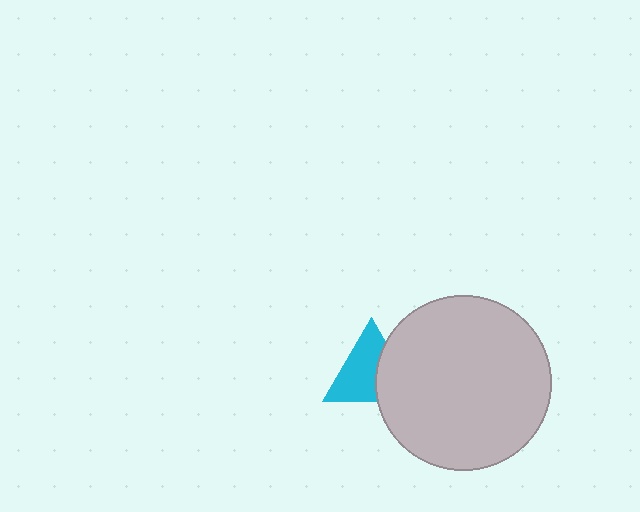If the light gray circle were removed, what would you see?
You would see the complete cyan triangle.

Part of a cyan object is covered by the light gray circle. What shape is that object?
It is a triangle.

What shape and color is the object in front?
The object in front is a light gray circle.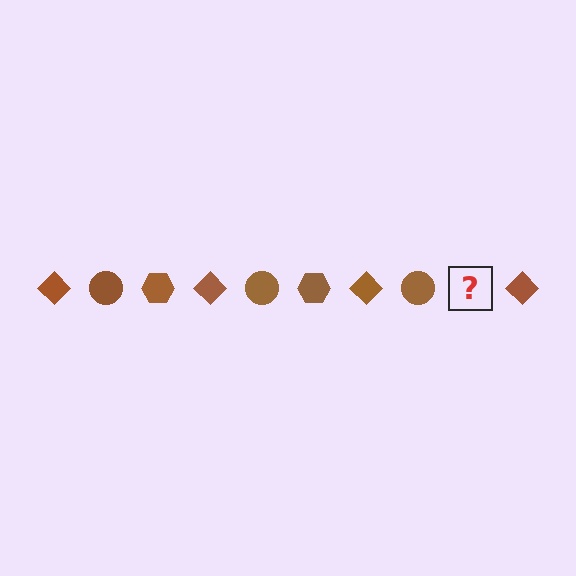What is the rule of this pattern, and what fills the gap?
The rule is that the pattern cycles through diamond, circle, hexagon shapes in brown. The gap should be filled with a brown hexagon.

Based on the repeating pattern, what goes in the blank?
The blank should be a brown hexagon.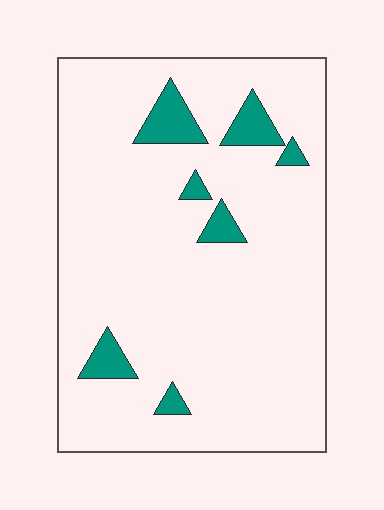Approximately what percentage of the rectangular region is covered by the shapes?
Approximately 10%.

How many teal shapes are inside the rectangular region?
7.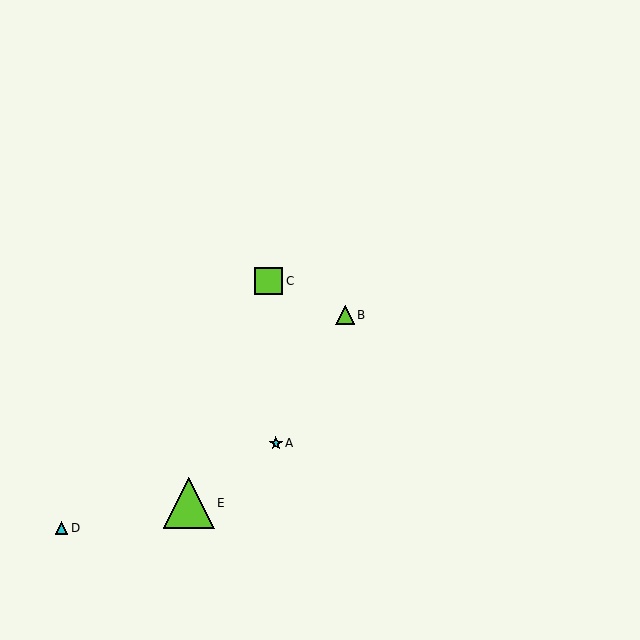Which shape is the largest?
The lime triangle (labeled E) is the largest.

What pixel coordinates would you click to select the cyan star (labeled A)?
Click at (276, 443) to select the cyan star A.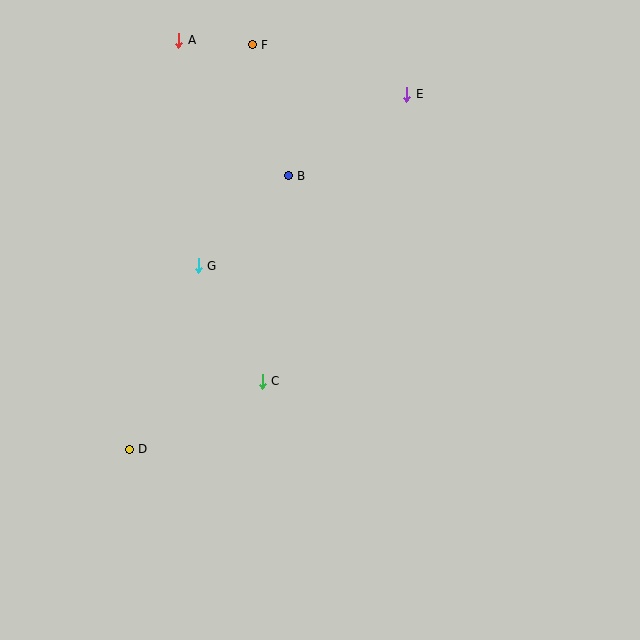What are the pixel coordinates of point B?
Point B is at (288, 176).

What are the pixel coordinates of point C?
Point C is at (262, 381).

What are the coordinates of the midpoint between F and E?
The midpoint between F and E is at (329, 69).